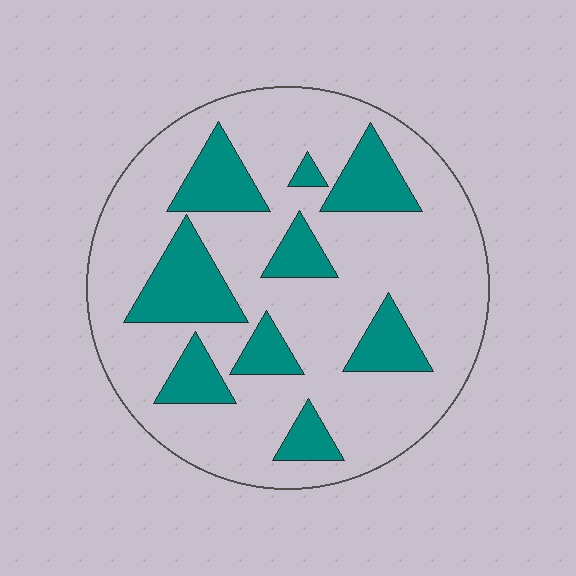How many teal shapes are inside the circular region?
9.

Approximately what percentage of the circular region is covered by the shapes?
Approximately 25%.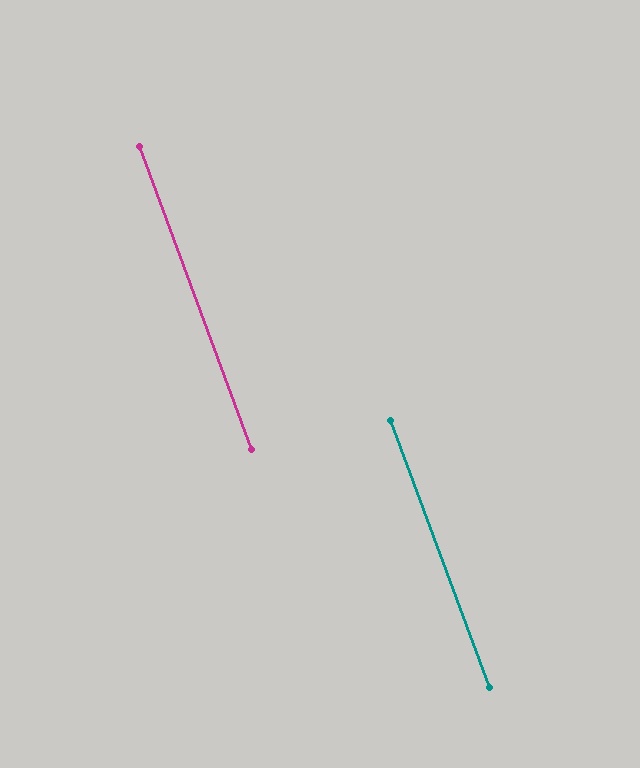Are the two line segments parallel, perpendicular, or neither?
Parallel — their directions differ by only 0.1°.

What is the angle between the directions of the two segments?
Approximately 0 degrees.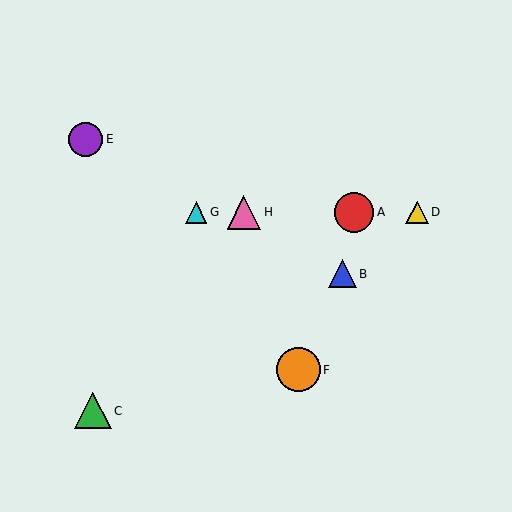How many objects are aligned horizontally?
4 objects (A, D, G, H) are aligned horizontally.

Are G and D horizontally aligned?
Yes, both are at y≈212.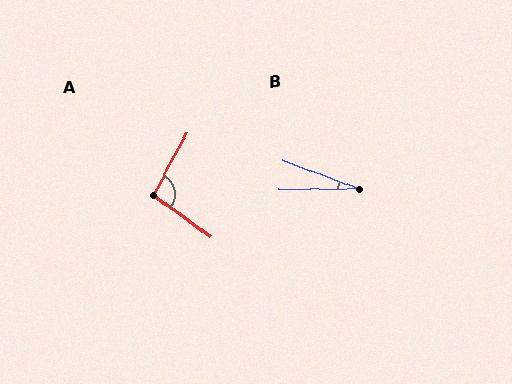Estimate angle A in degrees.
Approximately 97 degrees.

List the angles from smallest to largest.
B (21°), A (97°).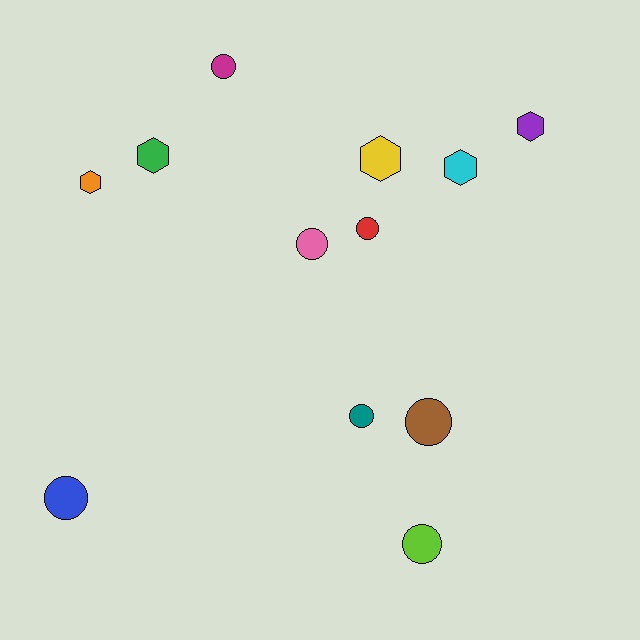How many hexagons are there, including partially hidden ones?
There are 5 hexagons.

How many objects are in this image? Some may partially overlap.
There are 12 objects.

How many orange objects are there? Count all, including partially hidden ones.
There is 1 orange object.